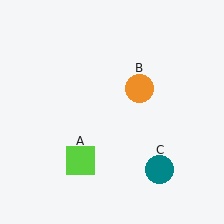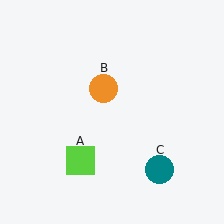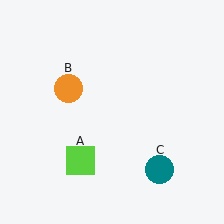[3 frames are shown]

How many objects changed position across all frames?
1 object changed position: orange circle (object B).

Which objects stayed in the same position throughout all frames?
Lime square (object A) and teal circle (object C) remained stationary.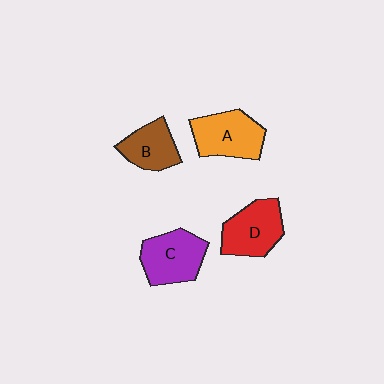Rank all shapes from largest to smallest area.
From largest to smallest: A (orange), C (purple), D (red), B (brown).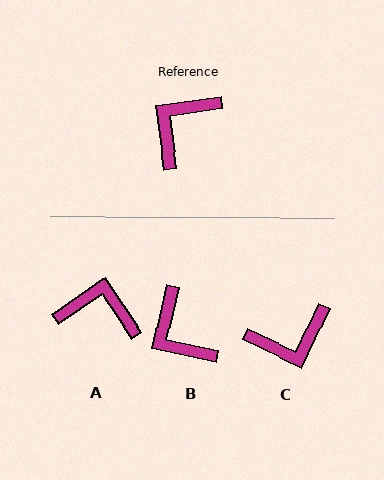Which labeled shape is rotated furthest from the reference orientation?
C, about 148 degrees away.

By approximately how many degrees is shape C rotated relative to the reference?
Approximately 148 degrees counter-clockwise.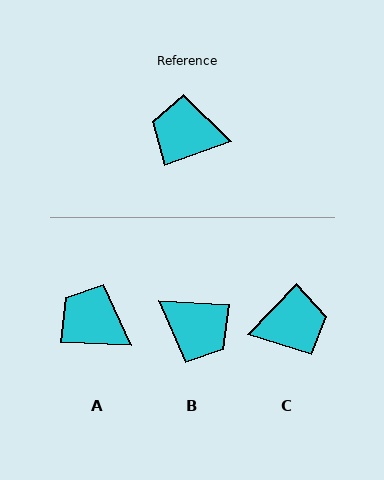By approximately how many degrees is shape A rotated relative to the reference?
Approximately 22 degrees clockwise.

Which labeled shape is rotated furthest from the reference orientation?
B, about 157 degrees away.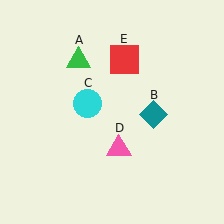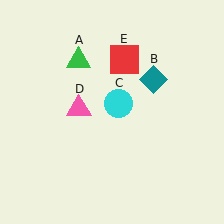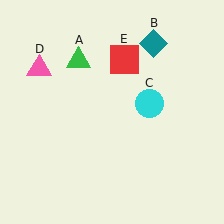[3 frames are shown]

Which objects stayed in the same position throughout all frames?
Green triangle (object A) and red square (object E) remained stationary.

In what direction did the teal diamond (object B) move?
The teal diamond (object B) moved up.